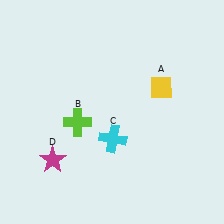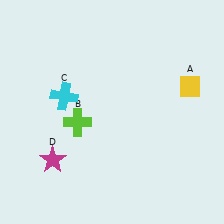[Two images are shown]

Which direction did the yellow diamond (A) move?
The yellow diamond (A) moved right.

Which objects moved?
The objects that moved are: the yellow diamond (A), the cyan cross (C).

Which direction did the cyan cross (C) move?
The cyan cross (C) moved left.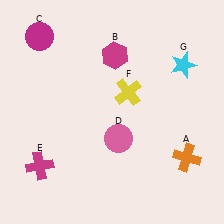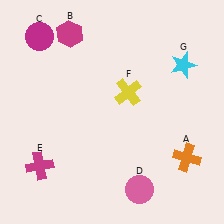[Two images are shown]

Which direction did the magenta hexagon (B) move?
The magenta hexagon (B) moved left.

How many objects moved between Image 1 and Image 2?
2 objects moved between the two images.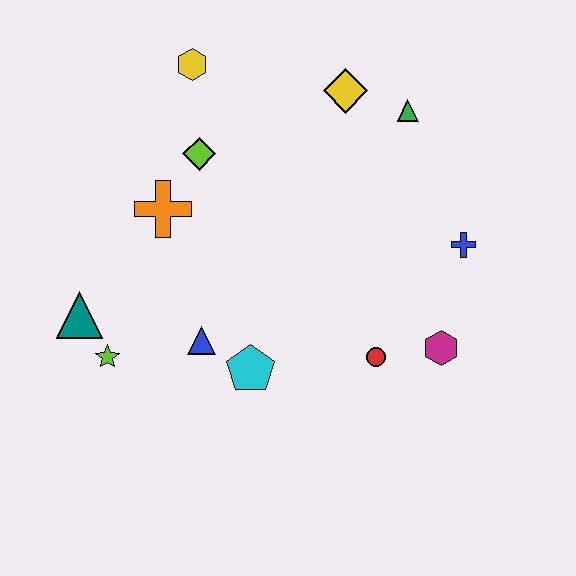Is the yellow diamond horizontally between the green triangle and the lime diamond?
Yes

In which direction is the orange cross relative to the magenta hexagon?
The orange cross is to the left of the magenta hexagon.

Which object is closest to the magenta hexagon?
The red circle is closest to the magenta hexagon.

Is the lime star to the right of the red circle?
No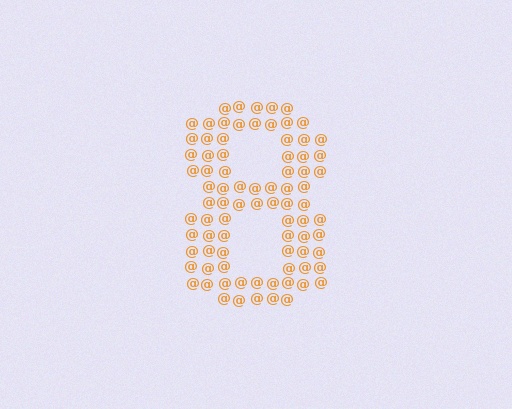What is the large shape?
The large shape is the digit 8.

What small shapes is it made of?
It is made of small at signs.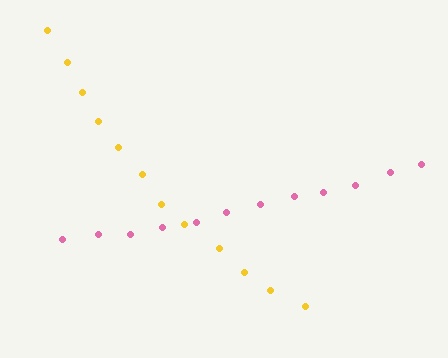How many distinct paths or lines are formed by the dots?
There are 2 distinct paths.